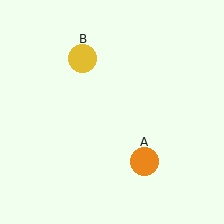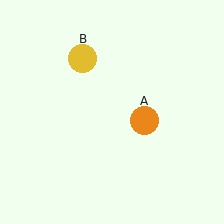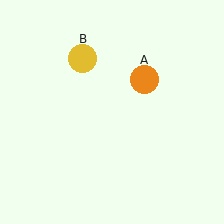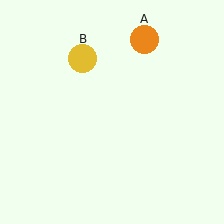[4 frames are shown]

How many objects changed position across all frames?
1 object changed position: orange circle (object A).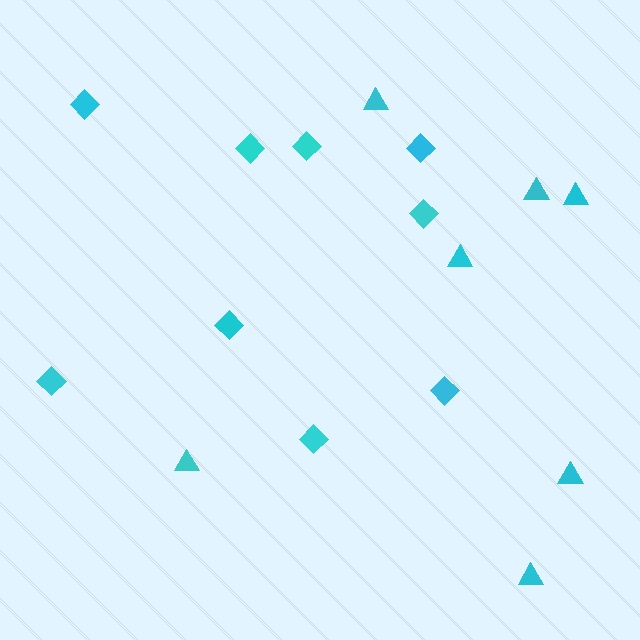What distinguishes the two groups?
There are 2 groups: one group of triangles (7) and one group of diamonds (9).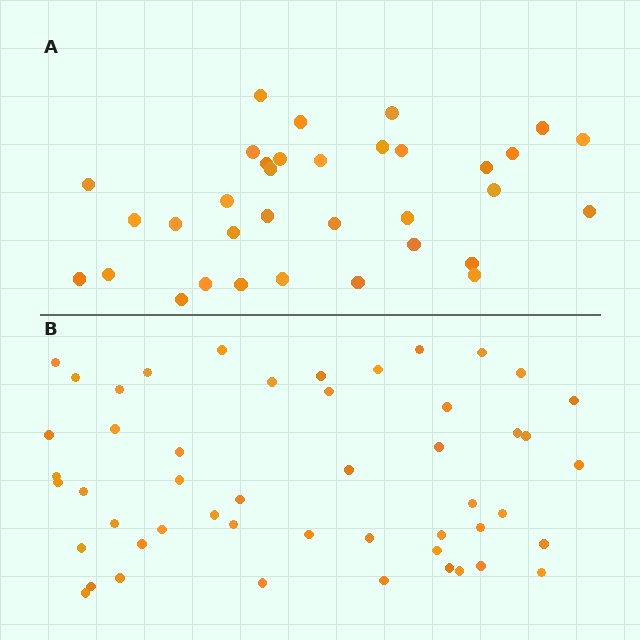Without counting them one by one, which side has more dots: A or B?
Region B (the bottom region) has more dots.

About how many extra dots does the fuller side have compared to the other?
Region B has approximately 15 more dots than region A.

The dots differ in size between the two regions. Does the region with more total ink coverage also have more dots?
No. Region A has more total ink coverage because its dots are larger, but region B actually contains more individual dots. Total area can be misleading — the number of items is what matters here.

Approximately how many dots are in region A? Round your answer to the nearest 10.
About 30 dots. (The exact count is 34, which rounds to 30.)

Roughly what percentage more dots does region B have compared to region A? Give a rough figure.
About 45% more.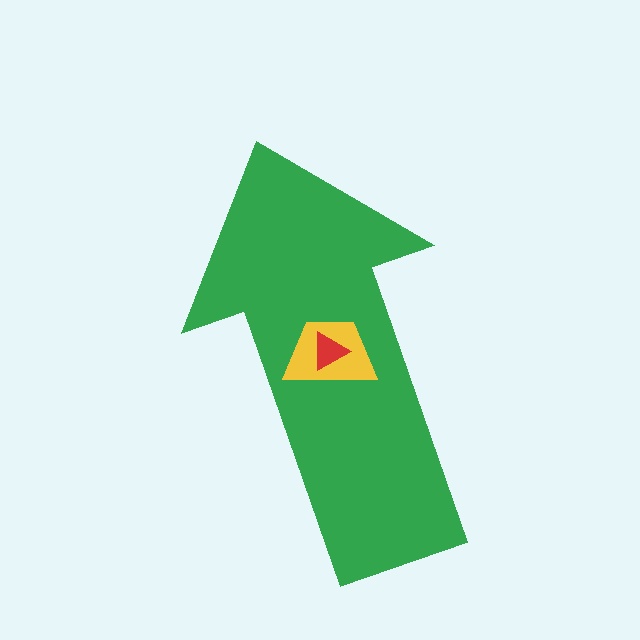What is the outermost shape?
The green arrow.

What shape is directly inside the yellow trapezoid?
The red triangle.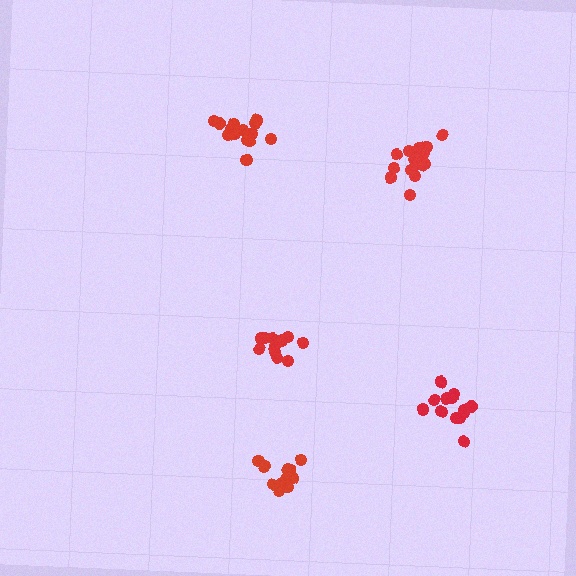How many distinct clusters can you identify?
There are 5 distinct clusters.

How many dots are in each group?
Group 1: 14 dots, Group 2: 16 dots, Group 3: 12 dots, Group 4: 15 dots, Group 5: 11 dots (68 total).